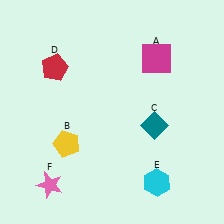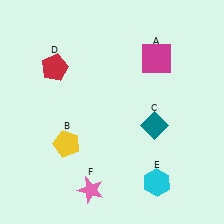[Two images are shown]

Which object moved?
The pink star (F) moved right.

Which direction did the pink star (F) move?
The pink star (F) moved right.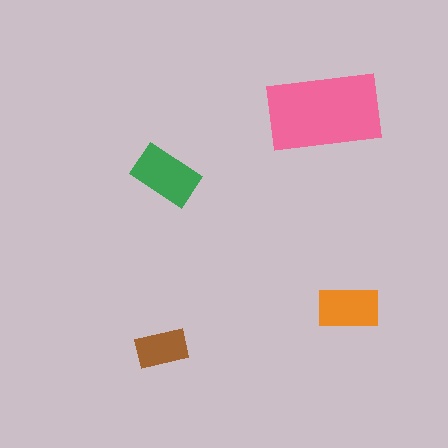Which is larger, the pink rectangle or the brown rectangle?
The pink one.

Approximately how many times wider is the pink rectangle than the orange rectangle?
About 2 times wider.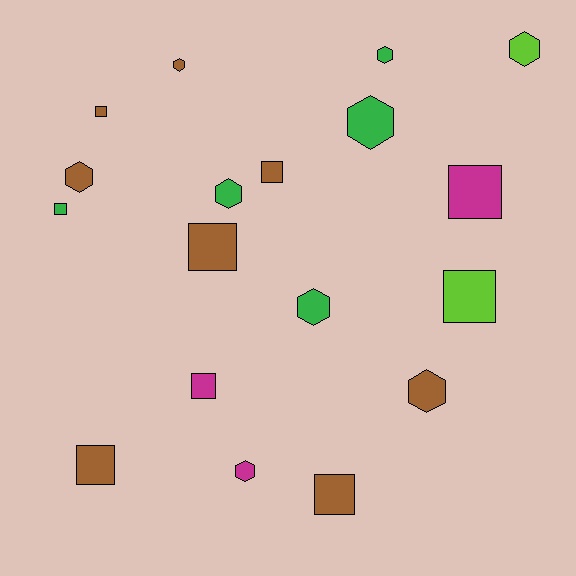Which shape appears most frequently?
Hexagon, with 9 objects.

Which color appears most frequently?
Brown, with 8 objects.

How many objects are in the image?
There are 18 objects.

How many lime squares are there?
There is 1 lime square.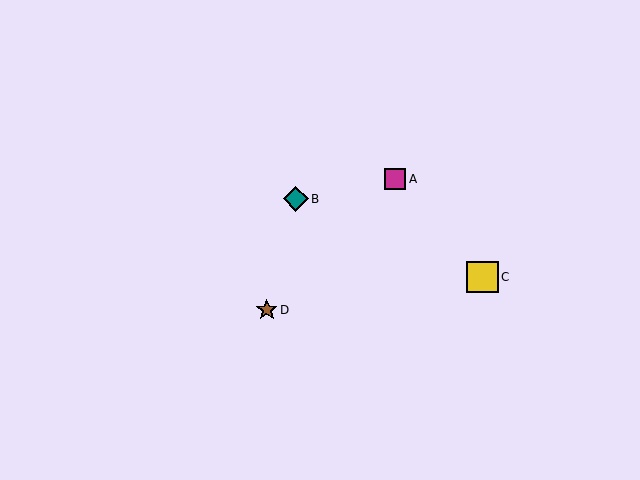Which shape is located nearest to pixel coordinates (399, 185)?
The magenta square (labeled A) at (395, 179) is nearest to that location.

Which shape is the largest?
The yellow square (labeled C) is the largest.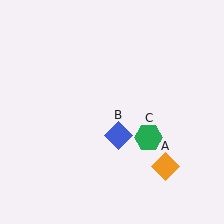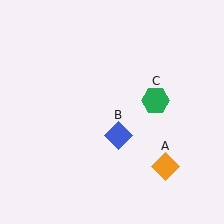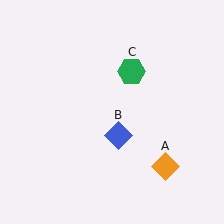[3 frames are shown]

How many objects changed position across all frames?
1 object changed position: green hexagon (object C).